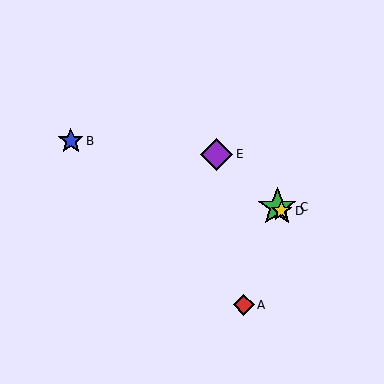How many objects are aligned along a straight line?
3 objects (C, D, E) are aligned along a straight line.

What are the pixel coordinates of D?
Object D is at (281, 211).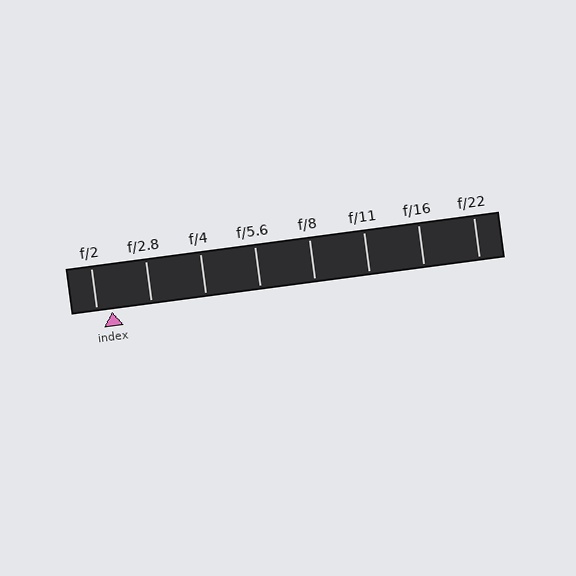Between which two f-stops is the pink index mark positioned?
The index mark is between f/2 and f/2.8.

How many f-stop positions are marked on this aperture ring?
There are 8 f-stop positions marked.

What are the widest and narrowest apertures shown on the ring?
The widest aperture shown is f/2 and the narrowest is f/22.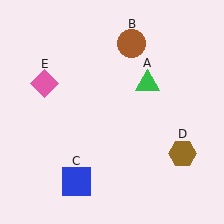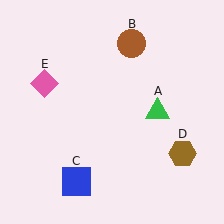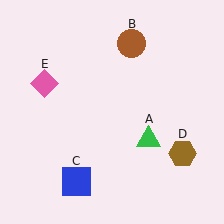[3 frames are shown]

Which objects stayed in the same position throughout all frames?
Brown circle (object B) and blue square (object C) and brown hexagon (object D) and pink diamond (object E) remained stationary.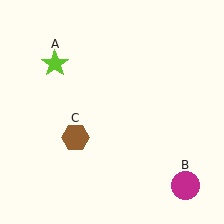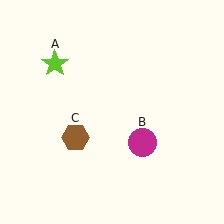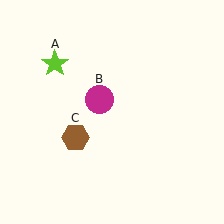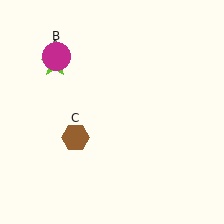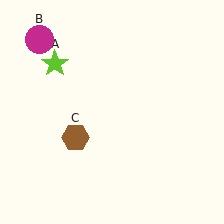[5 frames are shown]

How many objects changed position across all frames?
1 object changed position: magenta circle (object B).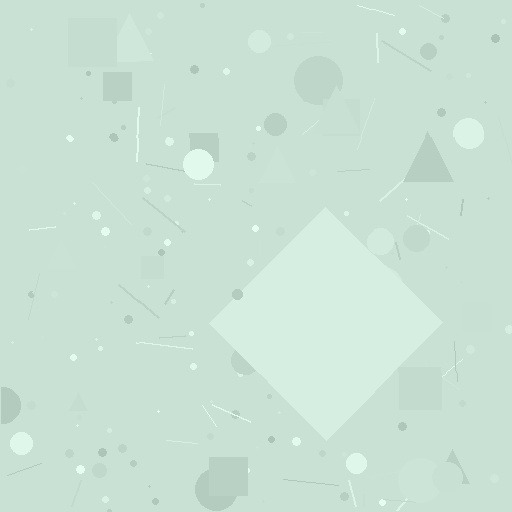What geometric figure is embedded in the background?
A diamond is embedded in the background.